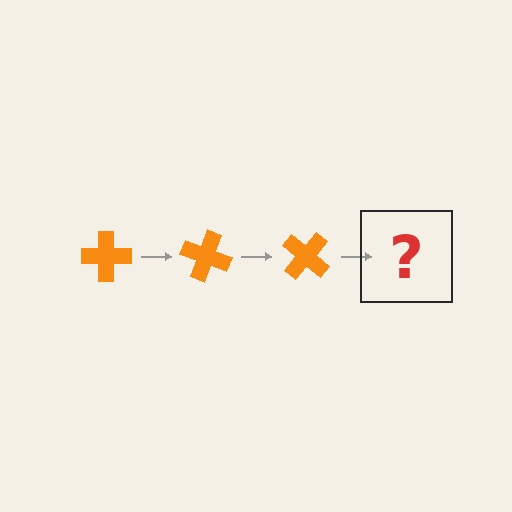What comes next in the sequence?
The next element should be an orange cross rotated 60 degrees.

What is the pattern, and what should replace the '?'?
The pattern is that the cross rotates 20 degrees each step. The '?' should be an orange cross rotated 60 degrees.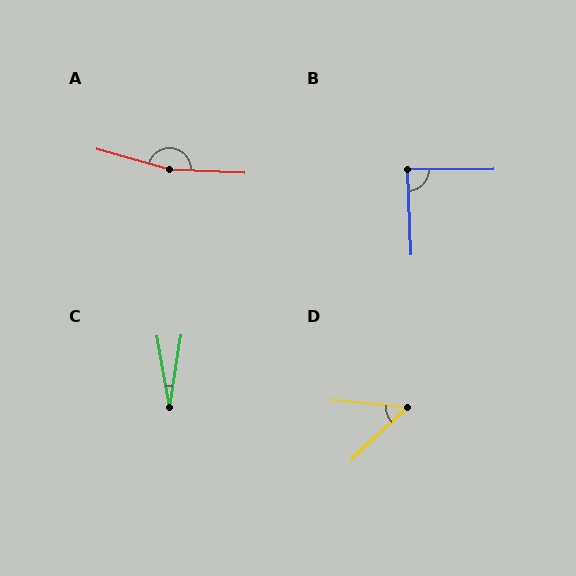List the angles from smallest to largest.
C (19°), D (48°), B (88°), A (166°).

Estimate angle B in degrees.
Approximately 88 degrees.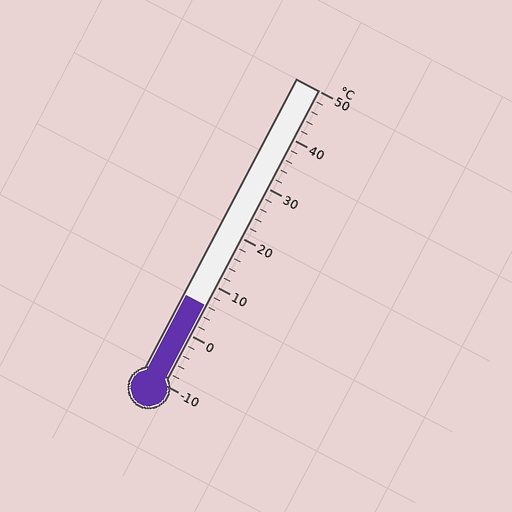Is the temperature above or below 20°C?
The temperature is below 20°C.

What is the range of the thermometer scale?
The thermometer scale ranges from -10°C to 50°C.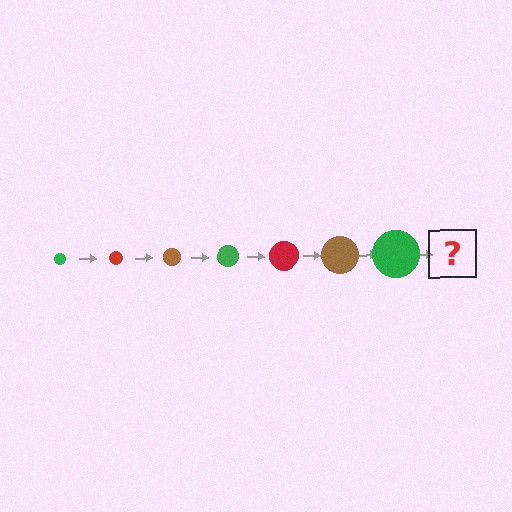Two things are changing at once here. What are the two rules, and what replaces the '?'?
The two rules are that the circle grows larger each step and the color cycles through green, red, and brown. The '?' should be a red circle, larger than the previous one.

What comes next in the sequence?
The next element should be a red circle, larger than the previous one.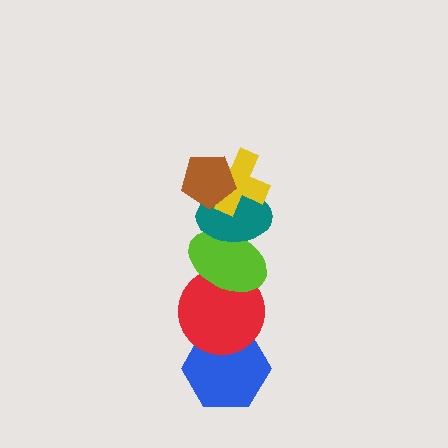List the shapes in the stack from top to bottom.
From top to bottom: the brown pentagon, the yellow cross, the teal ellipse, the lime ellipse, the red circle, the blue hexagon.